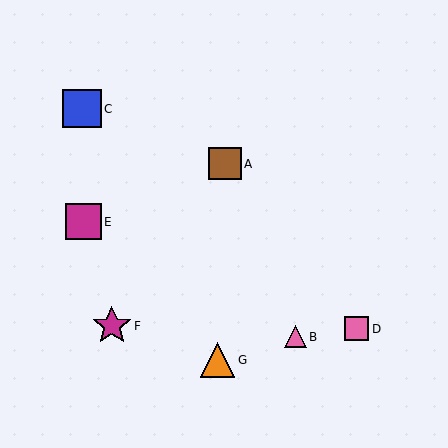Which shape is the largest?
The magenta star (labeled F) is the largest.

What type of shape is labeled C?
Shape C is a blue square.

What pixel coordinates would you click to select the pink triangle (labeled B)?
Click at (296, 337) to select the pink triangle B.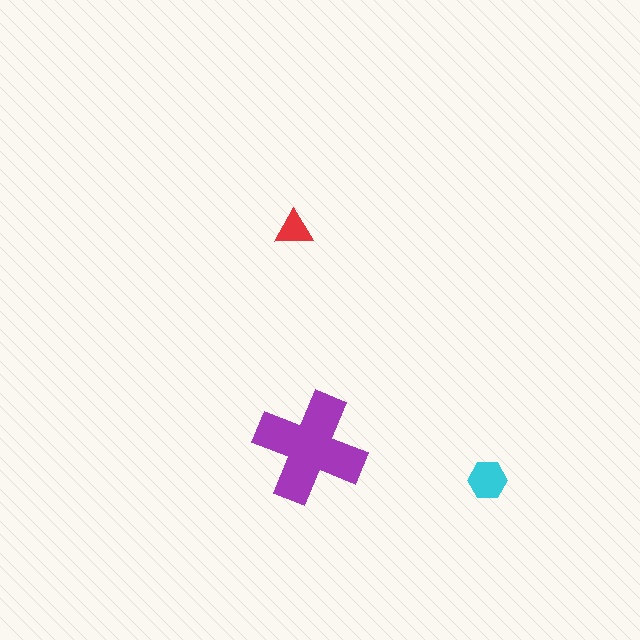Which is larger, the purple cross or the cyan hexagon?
The purple cross.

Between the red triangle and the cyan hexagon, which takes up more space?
The cyan hexagon.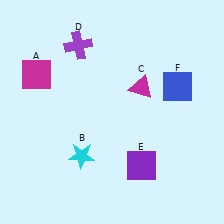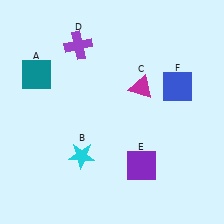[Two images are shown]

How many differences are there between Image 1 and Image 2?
There is 1 difference between the two images.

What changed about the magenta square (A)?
In Image 1, A is magenta. In Image 2, it changed to teal.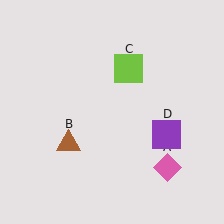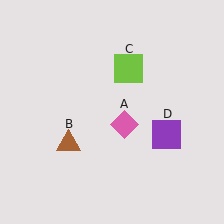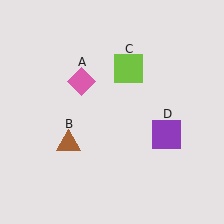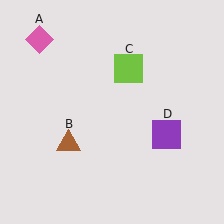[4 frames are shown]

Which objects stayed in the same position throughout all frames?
Brown triangle (object B) and lime square (object C) and purple square (object D) remained stationary.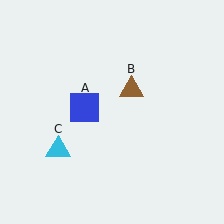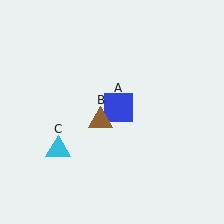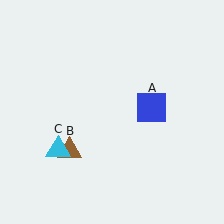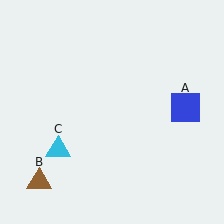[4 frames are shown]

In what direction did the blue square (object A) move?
The blue square (object A) moved right.